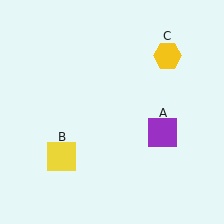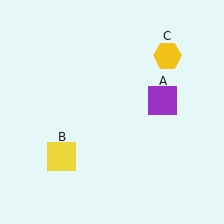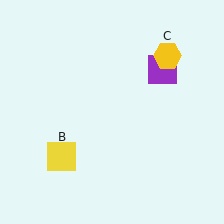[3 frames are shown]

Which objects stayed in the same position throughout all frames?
Yellow square (object B) and yellow hexagon (object C) remained stationary.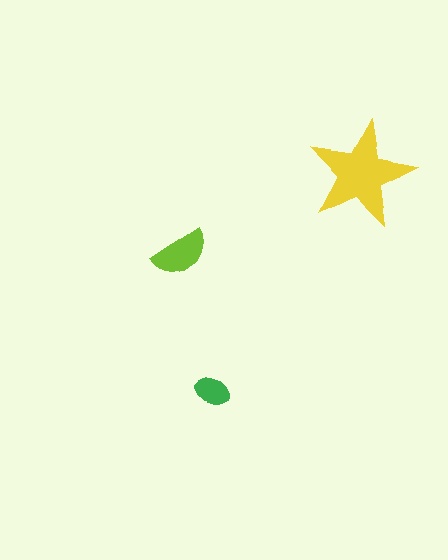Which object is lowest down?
The green ellipse is bottommost.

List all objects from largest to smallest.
The yellow star, the lime semicircle, the green ellipse.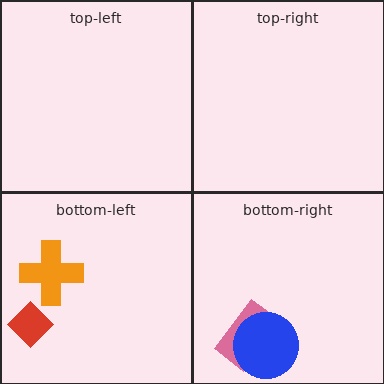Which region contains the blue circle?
The bottom-right region.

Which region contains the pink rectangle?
The bottom-right region.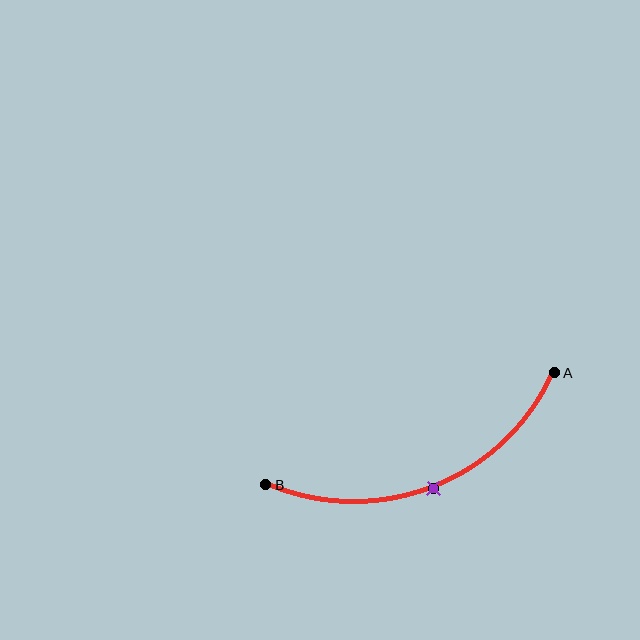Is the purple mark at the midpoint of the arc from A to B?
Yes. The purple mark lies on the arc at equal arc-length from both A and B — it is the arc midpoint.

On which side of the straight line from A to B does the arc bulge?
The arc bulges below the straight line connecting A and B.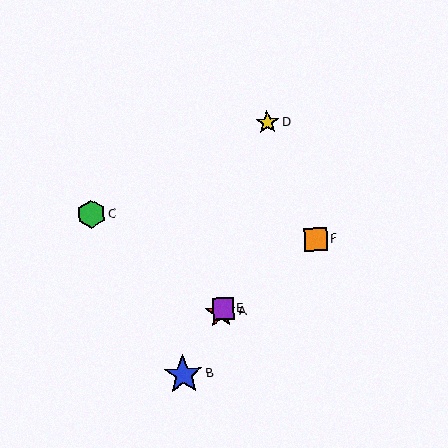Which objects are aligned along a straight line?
Objects A, B, E are aligned along a straight line.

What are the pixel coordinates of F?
Object F is at (316, 240).